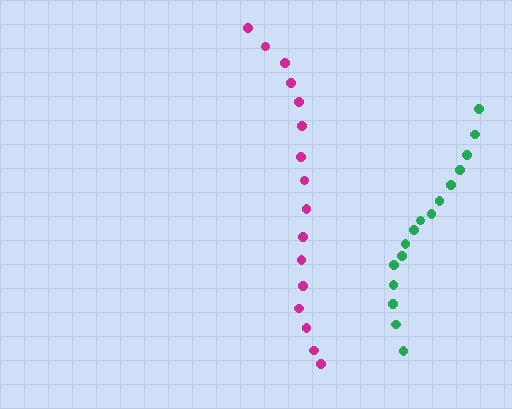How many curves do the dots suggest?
There are 2 distinct paths.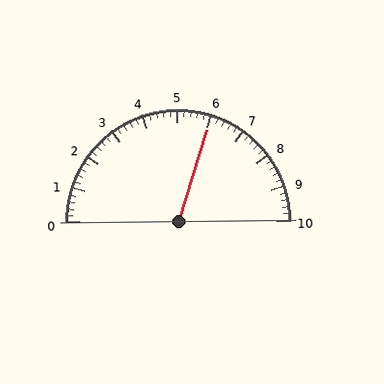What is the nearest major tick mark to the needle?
The nearest major tick mark is 6.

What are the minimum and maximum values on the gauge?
The gauge ranges from 0 to 10.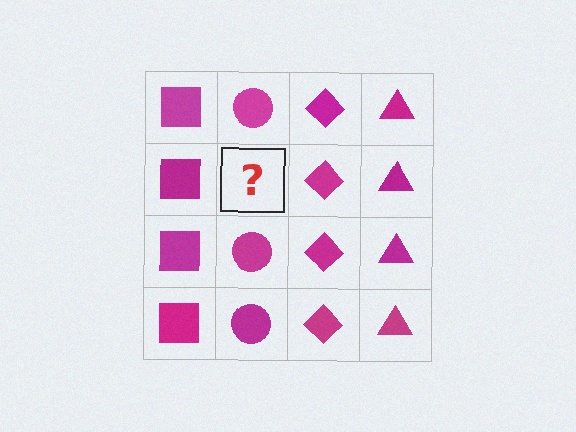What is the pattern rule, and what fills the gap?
The rule is that each column has a consistent shape. The gap should be filled with a magenta circle.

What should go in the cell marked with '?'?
The missing cell should contain a magenta circle.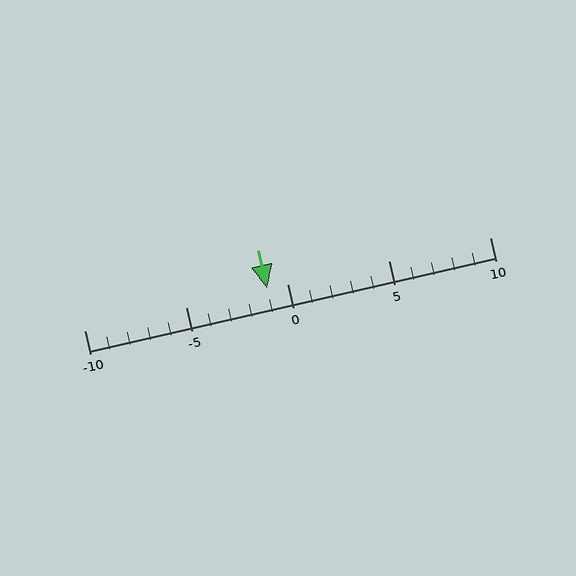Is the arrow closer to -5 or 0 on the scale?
The arrow is closer to 0.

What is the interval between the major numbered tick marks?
The major tick marks are spaced 5 units apart.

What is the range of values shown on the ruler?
The ruler shows values from -10 to 10.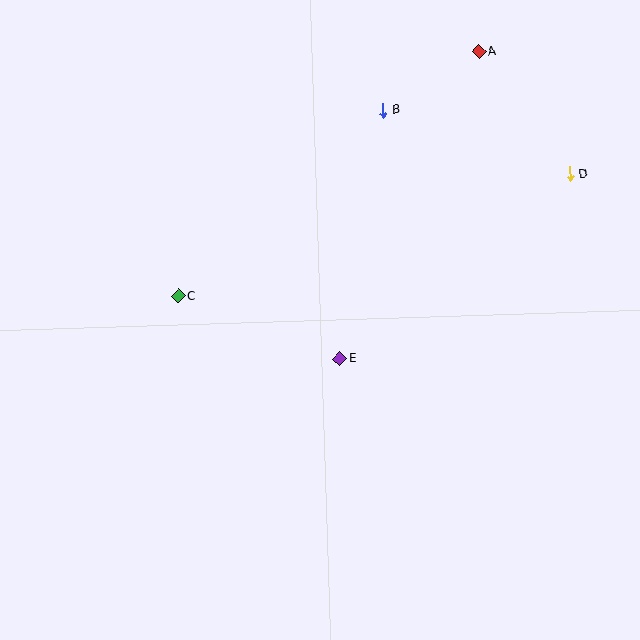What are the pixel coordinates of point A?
Point A is at (479, 52).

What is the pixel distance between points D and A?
The distance between D and A is 152 pixels.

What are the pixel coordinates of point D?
Point D is at (570, 174).